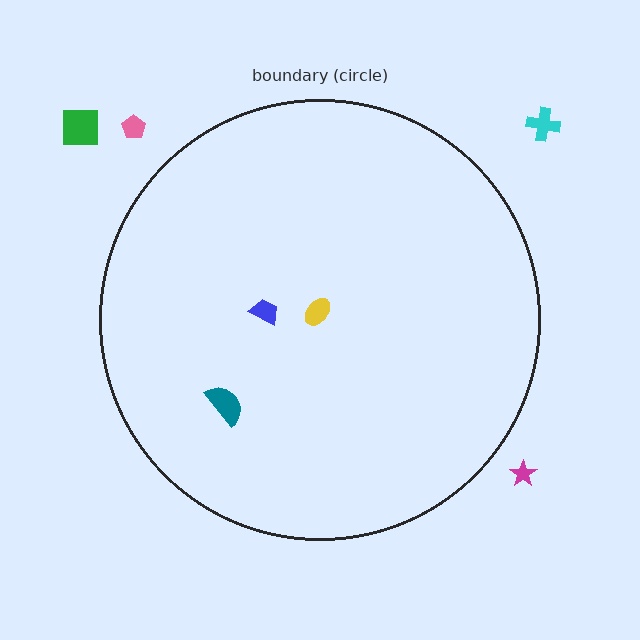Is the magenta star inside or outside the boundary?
Outside.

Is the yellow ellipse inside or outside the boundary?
Inside.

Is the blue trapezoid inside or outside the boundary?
Inside.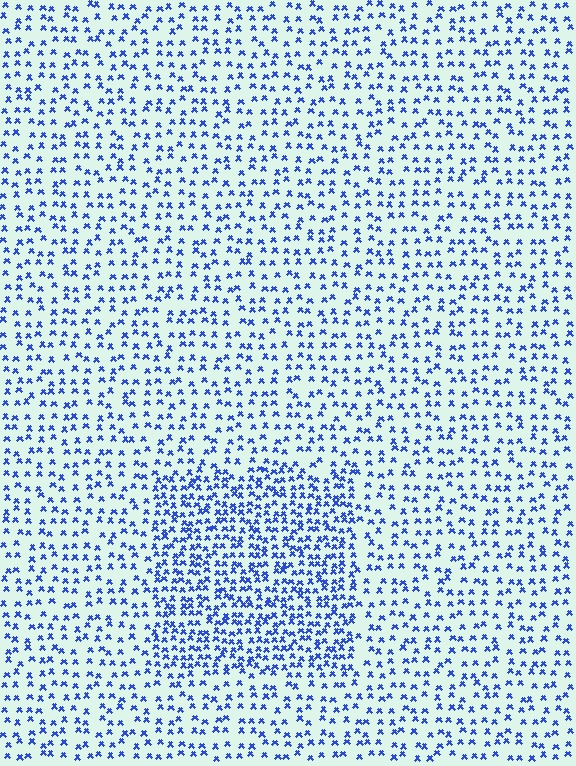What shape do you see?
I see a rectangle.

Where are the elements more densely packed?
The elements are more densely packed inside the rectangle boundary.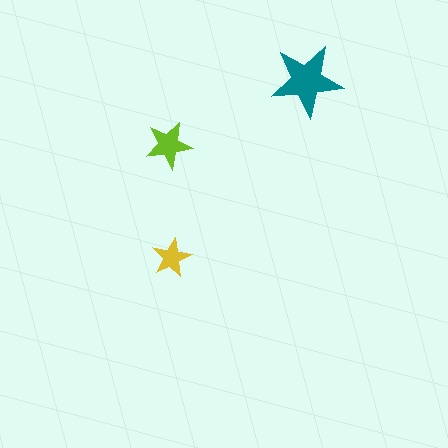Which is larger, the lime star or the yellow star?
The lime one.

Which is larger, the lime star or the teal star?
The teal one.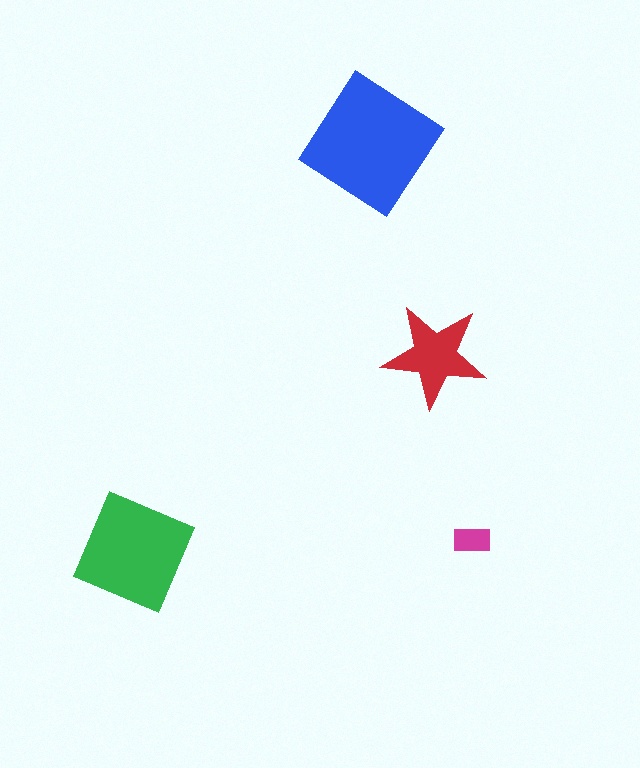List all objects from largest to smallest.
The blue diamond, the green diamond, the red star, the magenta rectangle.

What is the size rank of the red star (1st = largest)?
3rd.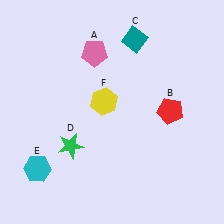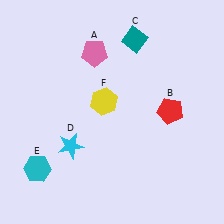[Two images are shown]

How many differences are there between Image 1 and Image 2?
There is 1 difference between the two images.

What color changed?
The star (D) changed from green in Image 1 to cyan in Image 2.